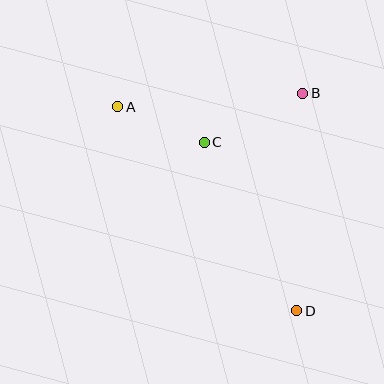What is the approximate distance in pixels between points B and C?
The distance between B and C is approximately 110 pixels.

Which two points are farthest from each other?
Points A and D are farthest from each other.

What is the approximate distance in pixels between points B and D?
The distance between B and D is approximately 218 pixels.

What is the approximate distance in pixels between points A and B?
The distance between A and B is approximately 186 pixels.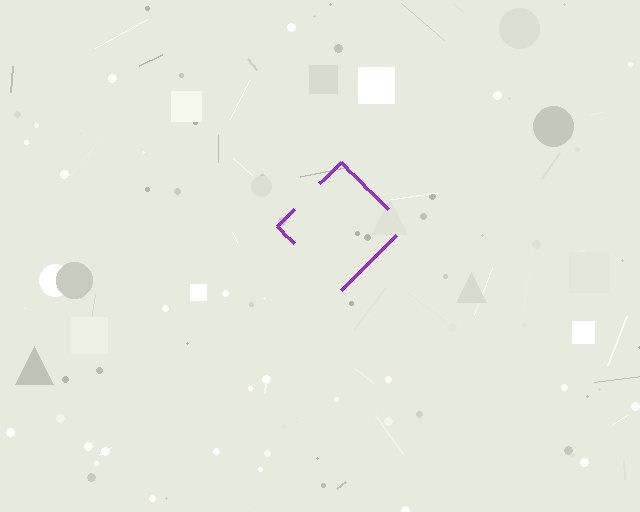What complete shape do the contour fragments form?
The contour fragments form a diamond.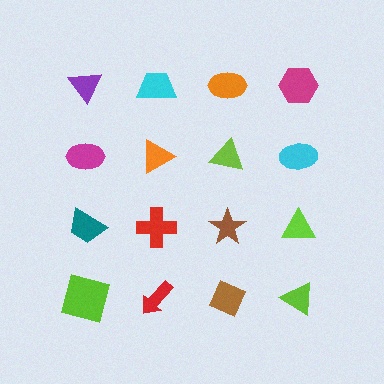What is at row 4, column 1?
A lime square.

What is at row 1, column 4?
A magenta hexagon.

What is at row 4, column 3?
A brown diamond.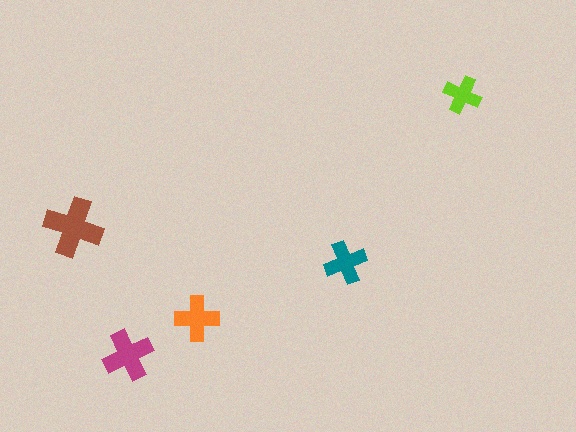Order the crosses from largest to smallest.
the brown one, the magenta one, the orange one, the teal one, the lime one.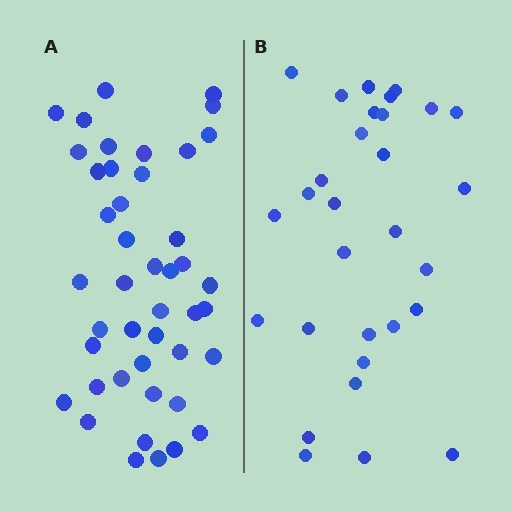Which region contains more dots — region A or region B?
Region A (the left region) has more dots.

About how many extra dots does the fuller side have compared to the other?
Region A has approximately 15 more dots than region B.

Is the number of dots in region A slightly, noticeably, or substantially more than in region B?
Region A has substantially more. The ratio is roughly 1.5 to 1.